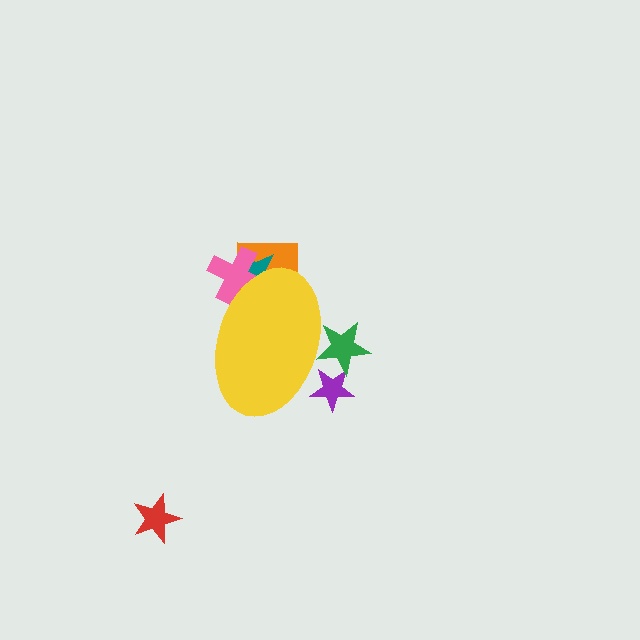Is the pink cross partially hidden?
Yes, the pink cross is partially hidden behind the yellow ellipse.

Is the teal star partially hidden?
Yes, the teal star is partially hidden behind the yellow ellipse.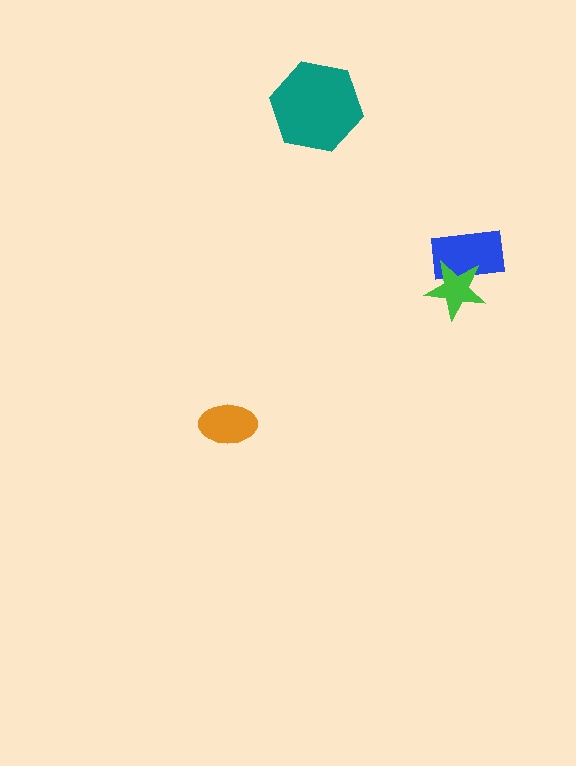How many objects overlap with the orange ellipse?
0 objects overlap with the orange ellipse.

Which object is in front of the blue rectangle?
The green star is in front of the blue rectangle.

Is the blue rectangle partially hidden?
Yes, it is partially covered by another shape.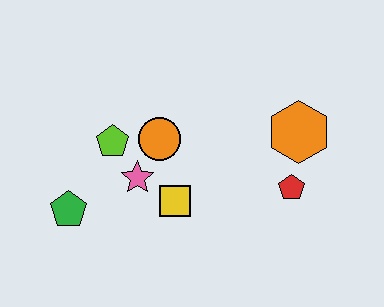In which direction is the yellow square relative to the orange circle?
The yellow square is below the orange circle.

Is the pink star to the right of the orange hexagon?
No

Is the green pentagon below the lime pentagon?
Yes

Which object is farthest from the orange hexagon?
The green pentagon is farthest from the orange hexagon.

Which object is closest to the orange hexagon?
The red pentagon is closest to the orange hexagon.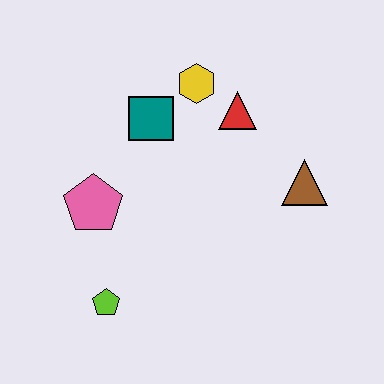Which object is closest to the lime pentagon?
The pink pentagon is closest to the lime pentagon.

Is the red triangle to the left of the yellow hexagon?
No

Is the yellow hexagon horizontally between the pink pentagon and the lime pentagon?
No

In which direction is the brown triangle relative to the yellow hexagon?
The brown triangle is to the right of the yellow hexagon.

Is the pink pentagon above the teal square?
No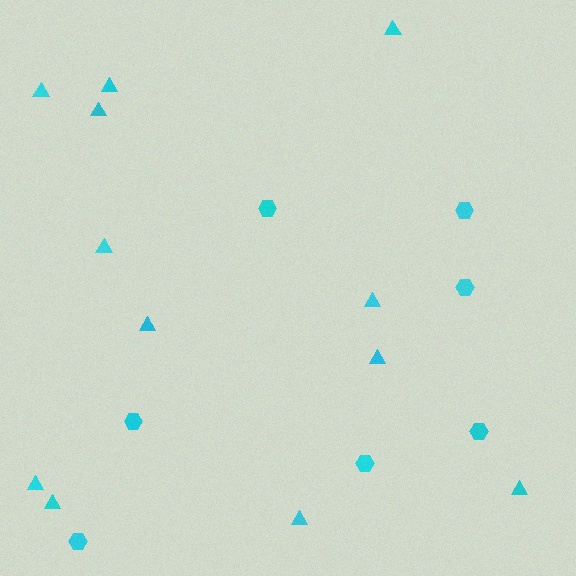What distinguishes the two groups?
There are 2 groups: one group of hexagons (7) and one group of triangles (12).